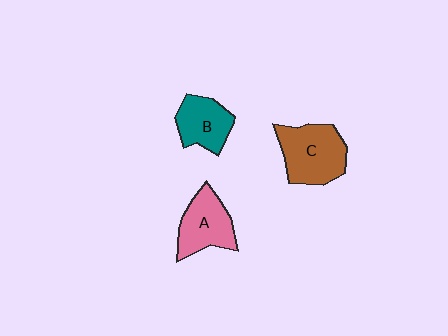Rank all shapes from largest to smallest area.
From largest to smallest: C (brown), A (pink), B (teal).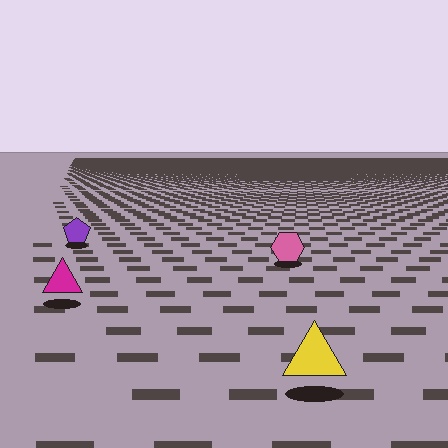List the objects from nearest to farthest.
From nearest to farthest: the yellow triangle, the magenta triangle, the pink hexagon, the purple pentagon.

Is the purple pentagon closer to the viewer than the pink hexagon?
No. The pink hexagon is closer — you can tell from the texture gradient: the ground texture is coarser near it.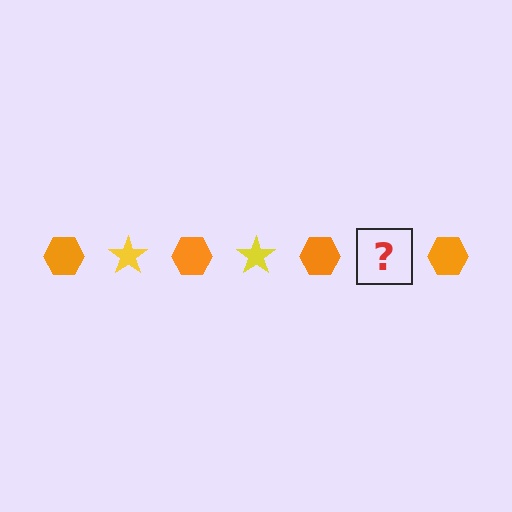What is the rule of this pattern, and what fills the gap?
The rule is that the pattern alternates between orange hexagon and yellow star. The gap should be filled with a yellow star.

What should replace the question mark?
The question mark should be replaced with a yellow star.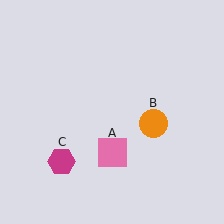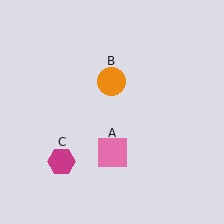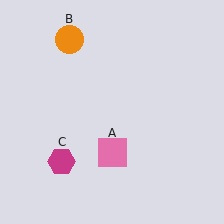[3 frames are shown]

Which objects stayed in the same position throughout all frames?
Pink square (object A) and magenta hexagon (object C) remained stationary.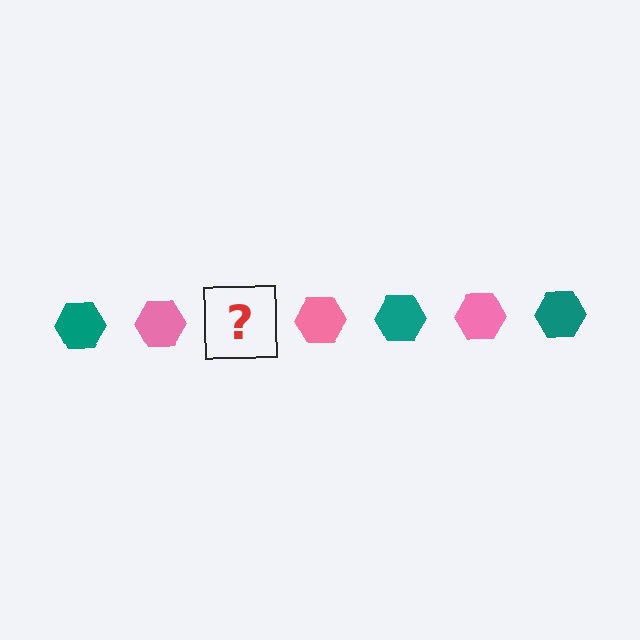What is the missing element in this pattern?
The missing element is a teal hexagon.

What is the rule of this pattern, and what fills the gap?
The rule is that the pattern cycles through teal, pink hexagons. The gap should be filled with a teal hexagon.